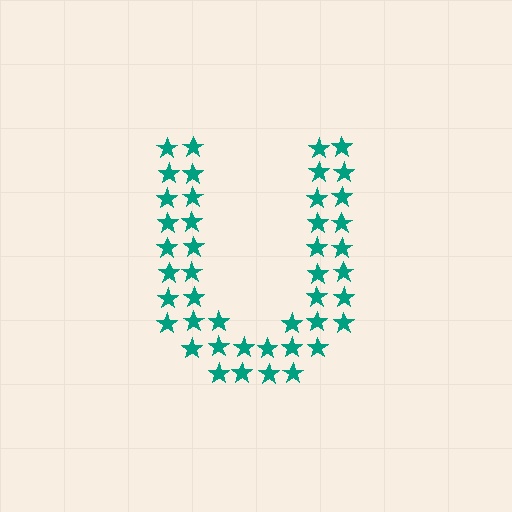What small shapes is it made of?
It is made of small stars.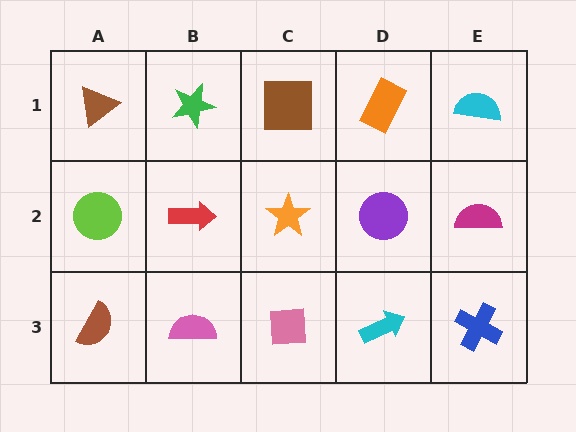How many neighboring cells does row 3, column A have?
2.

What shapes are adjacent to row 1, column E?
A magenta semicircle (row 2, column E), an orange rectangle (row 1, column D).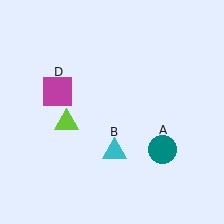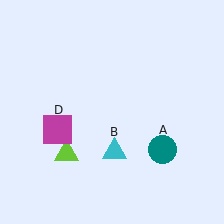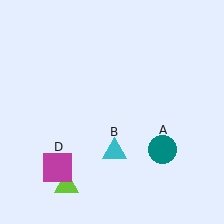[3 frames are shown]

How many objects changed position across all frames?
2 objects changed position: lime triangle (object C), magenta square (object D).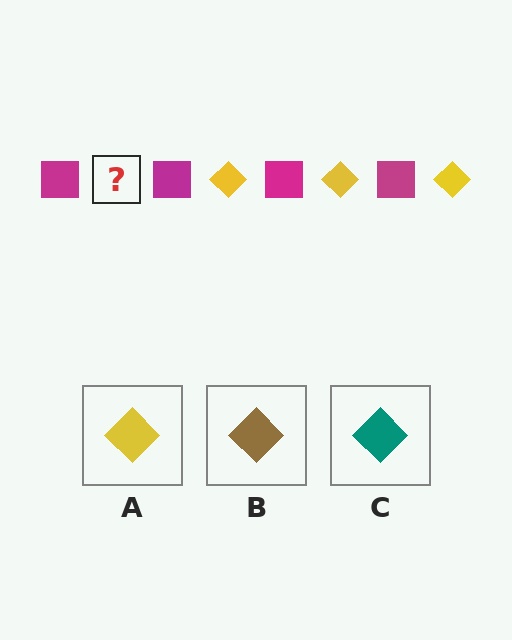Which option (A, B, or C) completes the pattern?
A.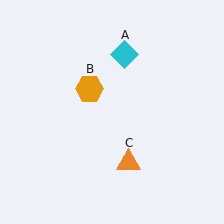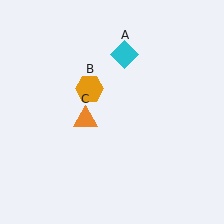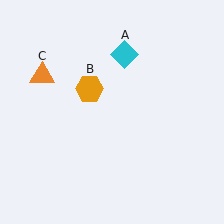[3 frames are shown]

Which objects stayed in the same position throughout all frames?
Cyan diamond (object A) and orange hexagon (object B) remained stationary.